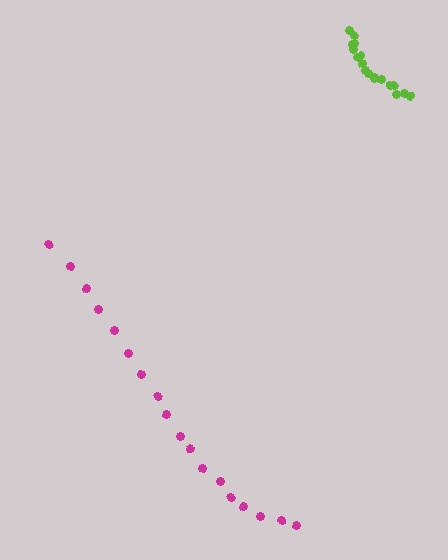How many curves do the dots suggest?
There are 2 distinct paths.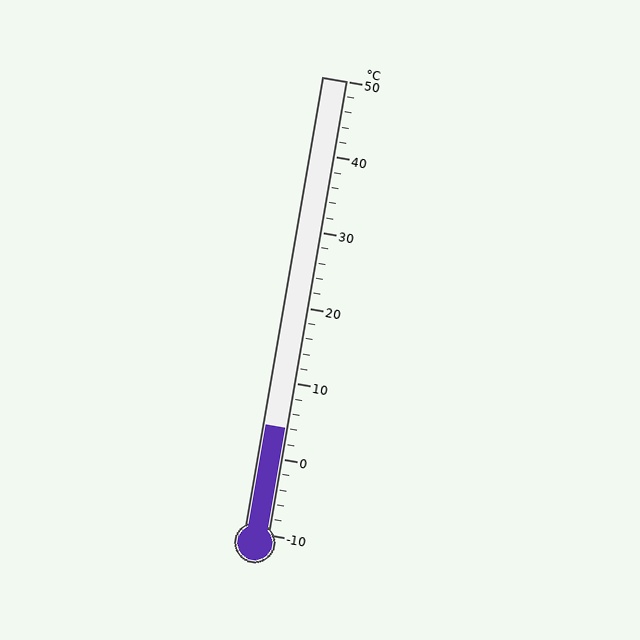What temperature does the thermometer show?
The thermometer shows approximately 4°C.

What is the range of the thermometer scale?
The thermometer scale ranges from -10°C to 50°C.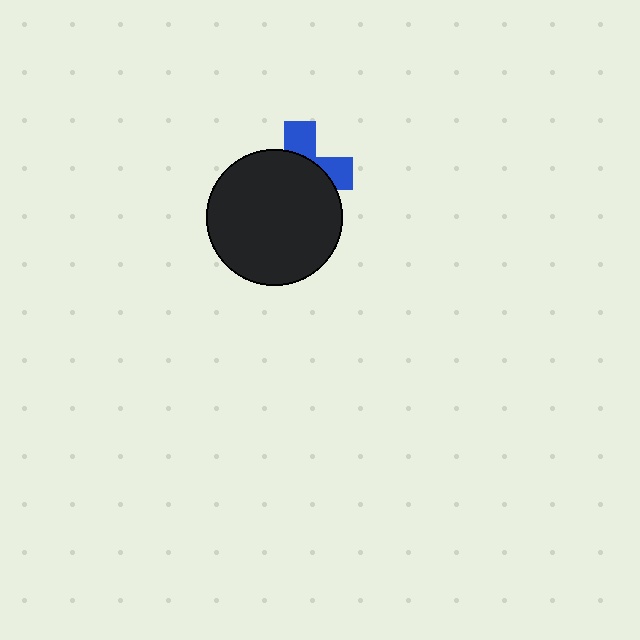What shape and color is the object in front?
The object in front is a black circle.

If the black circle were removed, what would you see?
You would see the complete blue cross.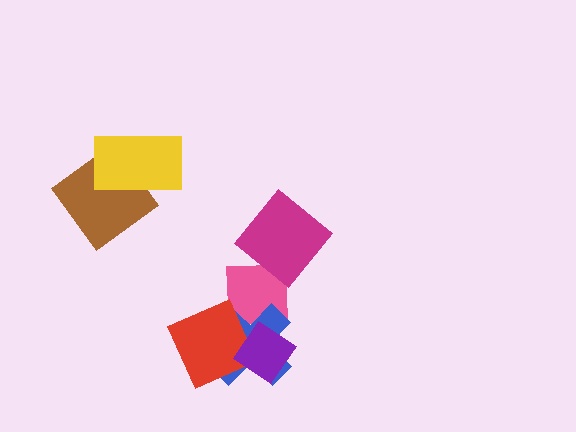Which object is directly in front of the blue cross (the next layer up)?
The red diamond is directly in front of the blue cross.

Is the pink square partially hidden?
Yes, it is partially covered by another shape.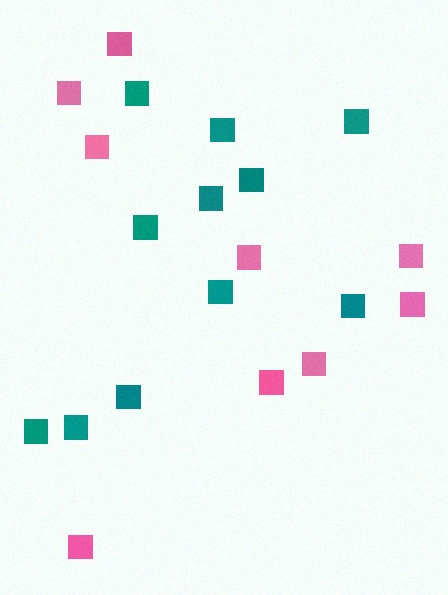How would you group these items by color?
There are 2 groups: one group of teal squares (11) and one group of pink squares (9).